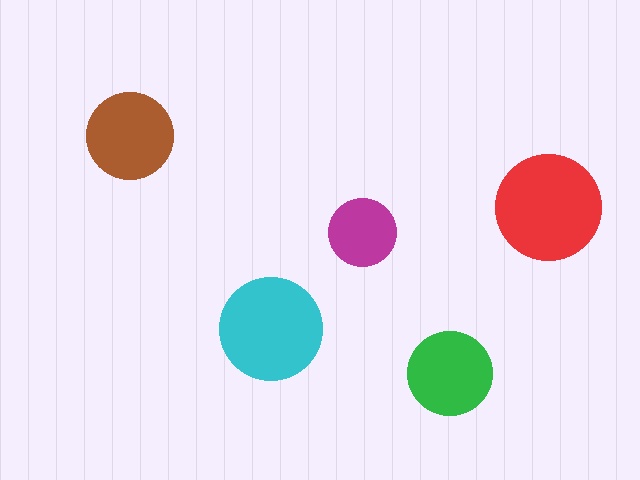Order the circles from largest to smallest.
the red one, the cyan one, the brown one, the green one, the magenta one.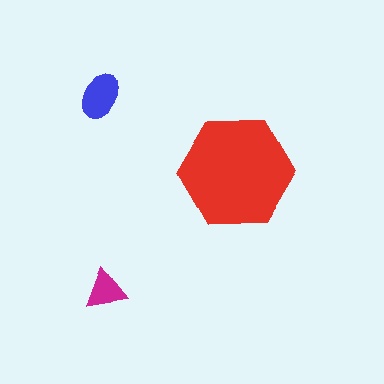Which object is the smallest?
The magenta triangle.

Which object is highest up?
The blue ellipse is topmost.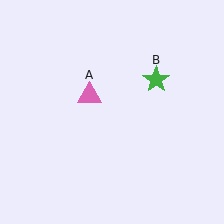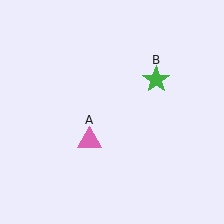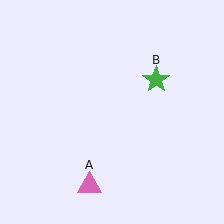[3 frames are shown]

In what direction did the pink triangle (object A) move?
The pink triangle (object A) moved down.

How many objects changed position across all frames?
1 object changed position: pink triangle (object A).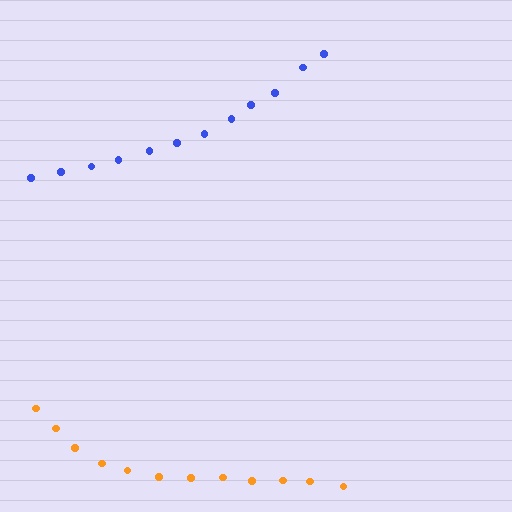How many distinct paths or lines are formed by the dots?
There are 2 distinct paths.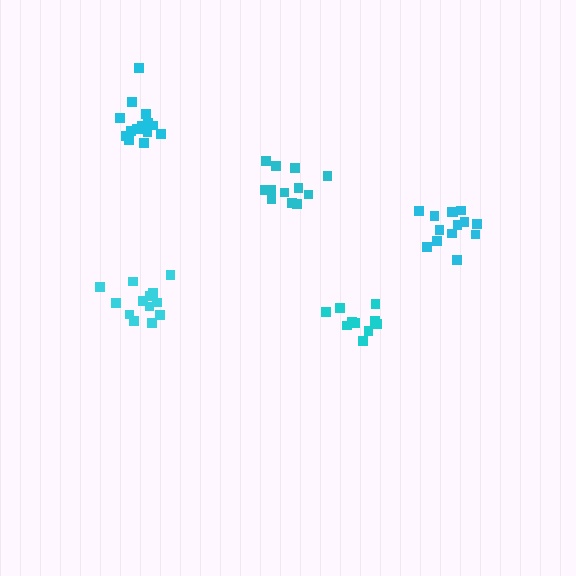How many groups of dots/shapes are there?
There are 5 groups.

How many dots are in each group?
Group 1: 14 dots, Group 2: 12 dots, Group 3: 13 dots, Group 4: 15 dots, Group 5: 10 dots (64 total).